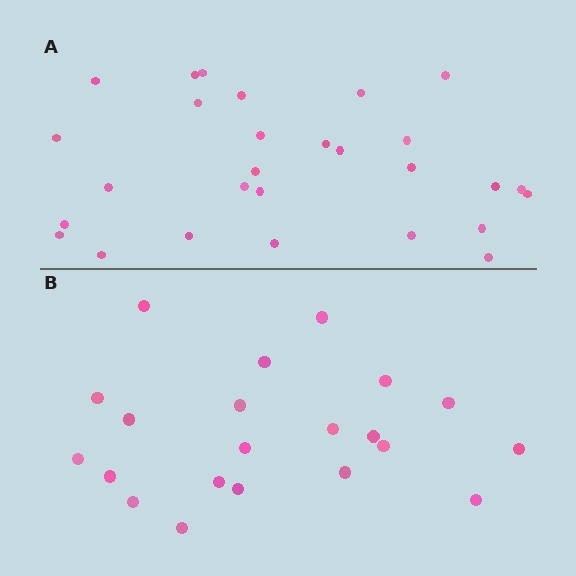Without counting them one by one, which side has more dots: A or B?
Region A (the top region) has more dots.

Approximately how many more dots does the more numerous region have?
Region A has roughly 8 or so more dots than region B.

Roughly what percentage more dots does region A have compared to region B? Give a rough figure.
About 35% more.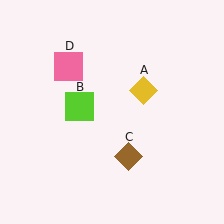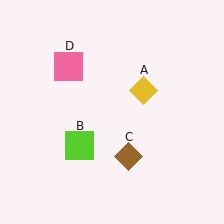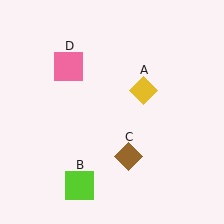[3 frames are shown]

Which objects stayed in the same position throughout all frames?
Yellow diamond (object A) and brown diamond (object C) and pink square (object D) remained stationary.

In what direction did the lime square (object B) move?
The lime square (object B) moved down.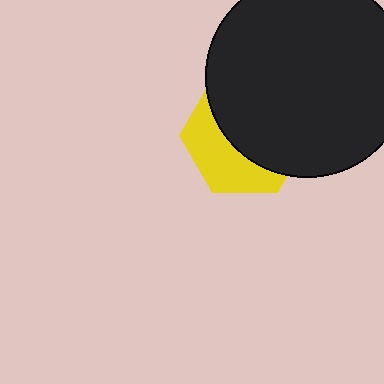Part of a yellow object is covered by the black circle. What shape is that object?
It is a hexagon.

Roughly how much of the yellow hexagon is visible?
A small part of it is visible (roughly 40%).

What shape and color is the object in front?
The object in front is a black circle.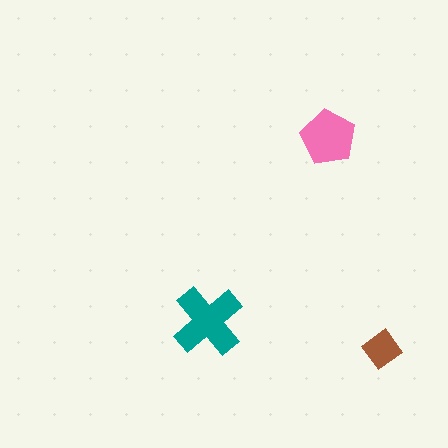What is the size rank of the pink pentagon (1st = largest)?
2nd.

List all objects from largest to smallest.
The teal cross, the pink pentagon, the brown diamond.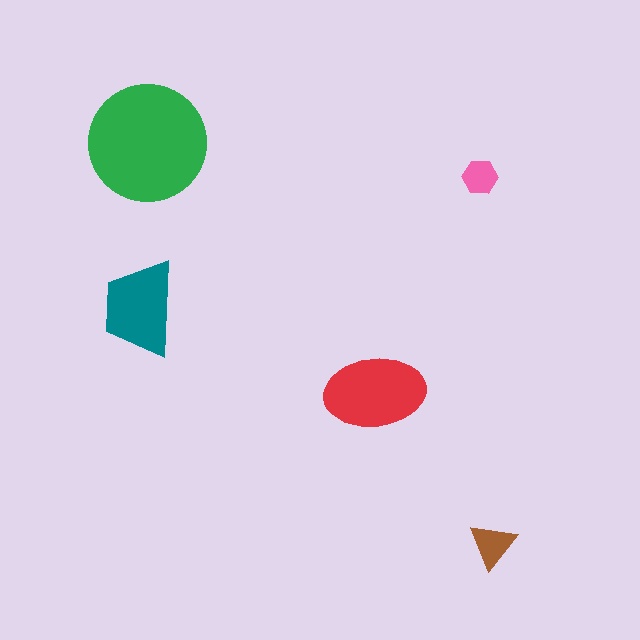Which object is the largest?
The green circle.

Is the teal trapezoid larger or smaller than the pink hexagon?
Larger.